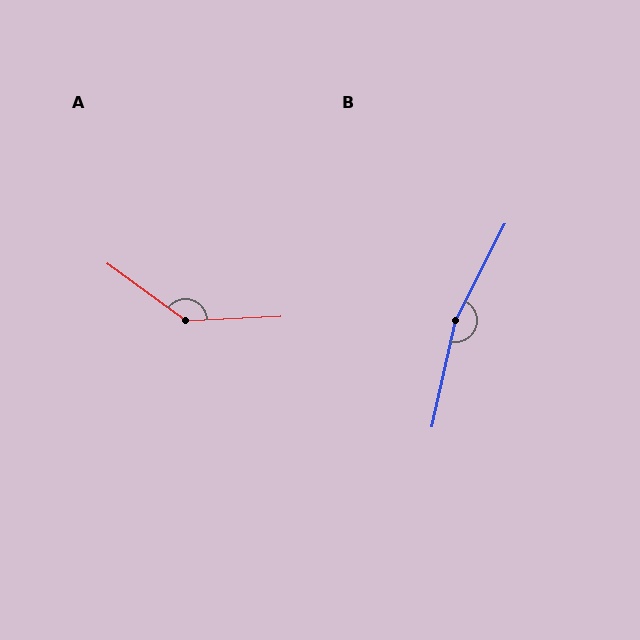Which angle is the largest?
B, at approximately 165 degrees.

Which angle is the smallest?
A, at approximately 141 degrees.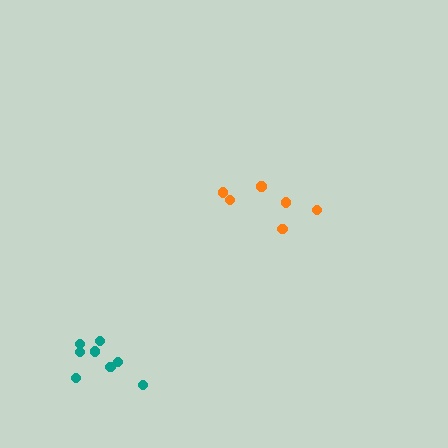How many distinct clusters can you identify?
There are 2 distinct clusters.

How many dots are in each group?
Group 1: 6 dots, Group 2: 9 dots (15 total).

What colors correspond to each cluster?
The clusters are colored: orange, teal.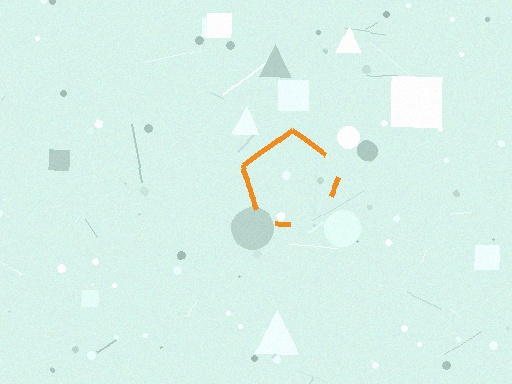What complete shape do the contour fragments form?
The contour fragments form a pentagon.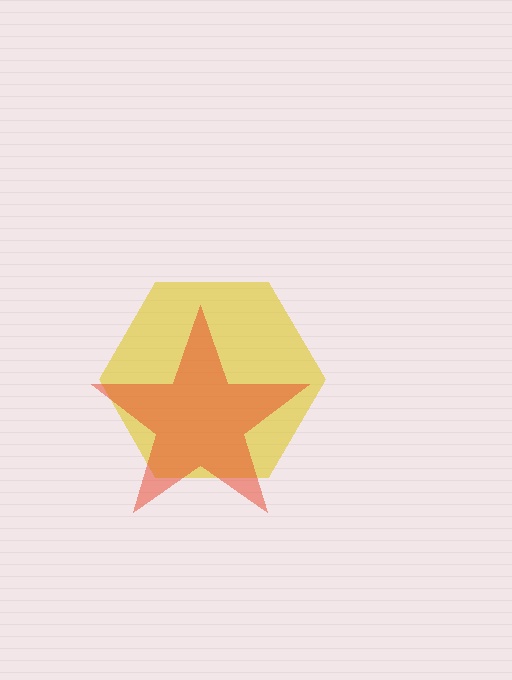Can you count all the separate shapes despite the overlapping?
Yes, there are 2 separate shapes.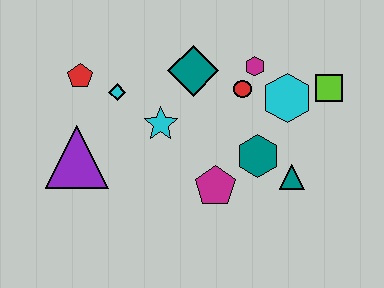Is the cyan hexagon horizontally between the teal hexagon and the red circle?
No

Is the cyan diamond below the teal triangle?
No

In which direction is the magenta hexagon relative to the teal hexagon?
The magenta hexagon is above the teal hexagon.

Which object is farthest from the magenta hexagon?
The purple triangle is farthest from the magenta hexagon.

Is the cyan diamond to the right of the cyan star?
No